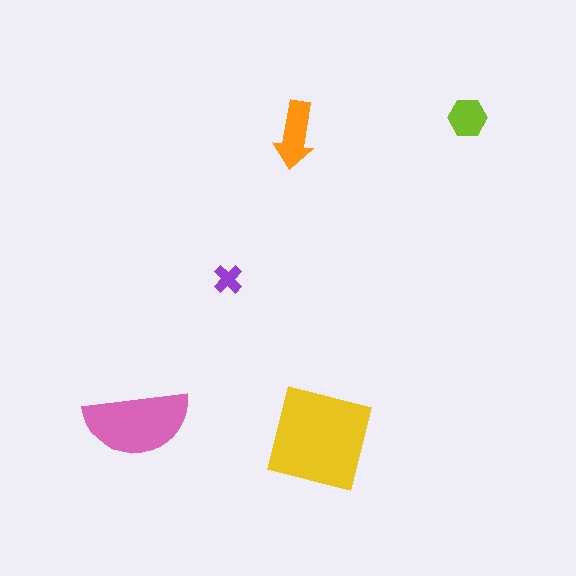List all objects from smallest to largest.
The purple cross, the lime hexagon, the orange arrow, the pink semicircle, the yellow square.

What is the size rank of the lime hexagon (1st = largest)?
4th.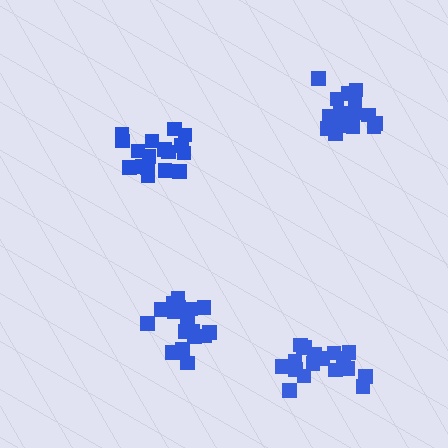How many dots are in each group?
Group 1: 18 dots, Group 2: 19 dots, Group 3: 19 dots, Group 4: 18 dots (74 total).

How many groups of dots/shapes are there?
There are 4 groups.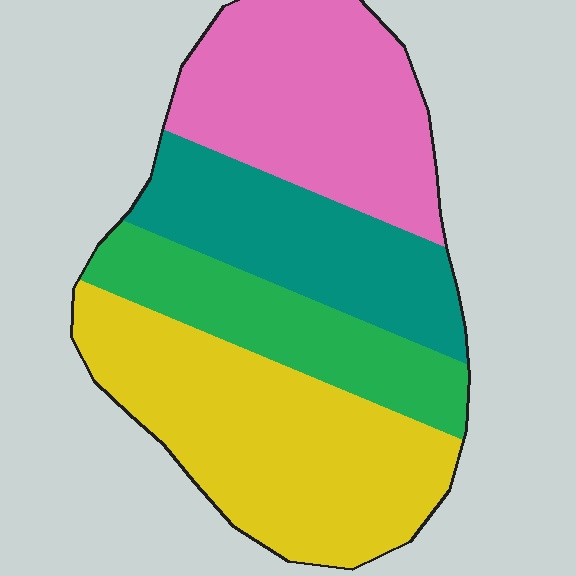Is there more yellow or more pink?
Yellow.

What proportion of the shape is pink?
Pink covers about 25% of the shape.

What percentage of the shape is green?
Green takes up less than a quarter of the shape.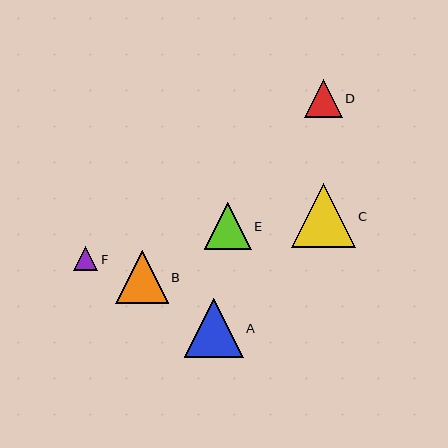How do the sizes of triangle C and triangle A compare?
Triangle C and triangle A are approximately the same size.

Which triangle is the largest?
Triangle C is the largest with a size of approximately 64 pixels.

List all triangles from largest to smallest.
From largest to smallest: C, A, B, E, D, F.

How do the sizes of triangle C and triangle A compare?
Triangle C and triangle A are approximately the same size.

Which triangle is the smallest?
Triangle F is the smallest with a size of approximately 24 pixels.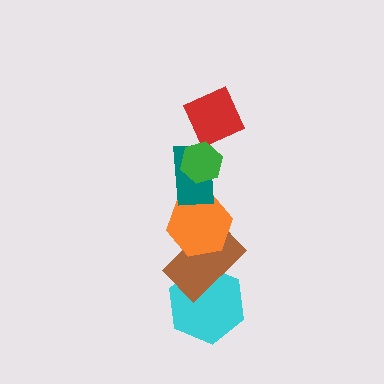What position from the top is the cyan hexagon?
The cyan hexagon is 6th from the top.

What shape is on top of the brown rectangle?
The orange hexagon is on top of the brown rectangle.